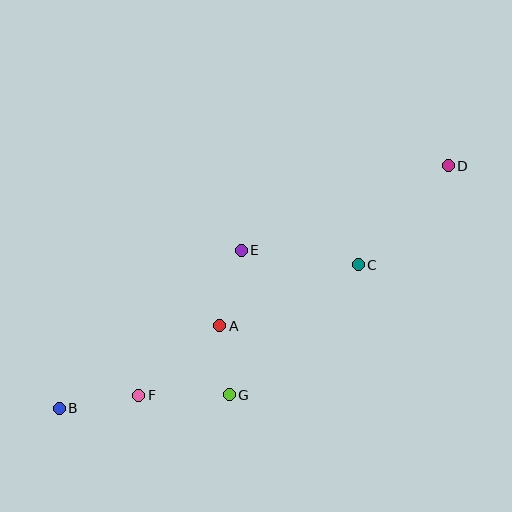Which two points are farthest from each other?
Points B and D are farthest from each other.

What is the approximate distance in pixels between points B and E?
The distance between B and E is approximately 241 pixels.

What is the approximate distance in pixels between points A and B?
The distance between A and B is approximately 180 pixels.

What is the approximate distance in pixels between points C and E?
The distance between C and E is approximately 118 pixels.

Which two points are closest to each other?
Points A and G are closest to each other.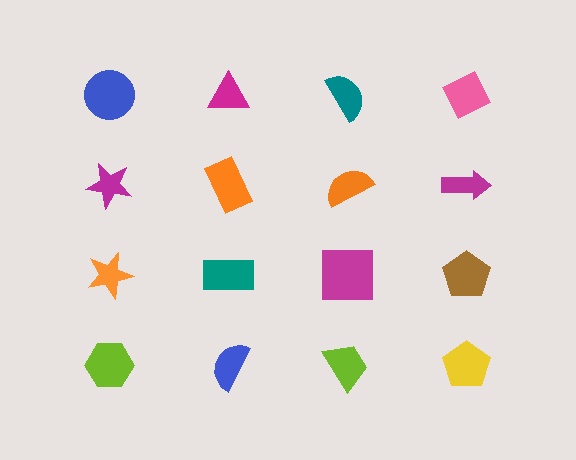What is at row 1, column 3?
A teal semicircle.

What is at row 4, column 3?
A lime trapezoid.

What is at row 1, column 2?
A magenta triangle.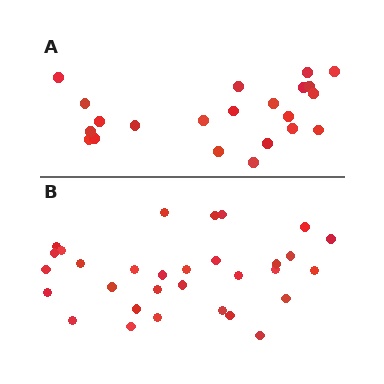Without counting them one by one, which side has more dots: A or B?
Region B (the bottom region) has more dots.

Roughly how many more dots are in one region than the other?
Region B has roughly 8 or so more dots than region A.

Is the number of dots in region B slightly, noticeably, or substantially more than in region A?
Region B has noticeably more, but not dramatically so. The ratio is roughly 1.4 to 1.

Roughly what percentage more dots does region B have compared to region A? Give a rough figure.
About 40% more.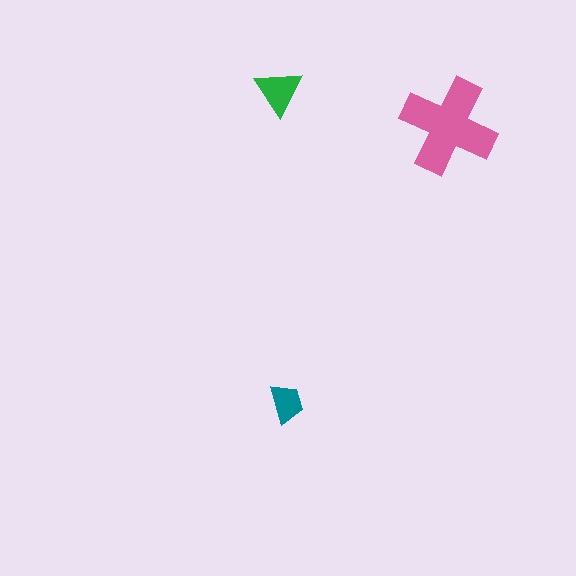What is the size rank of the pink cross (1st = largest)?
1st.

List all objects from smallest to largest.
The teal trapezoid, the green triangle, the pink cross.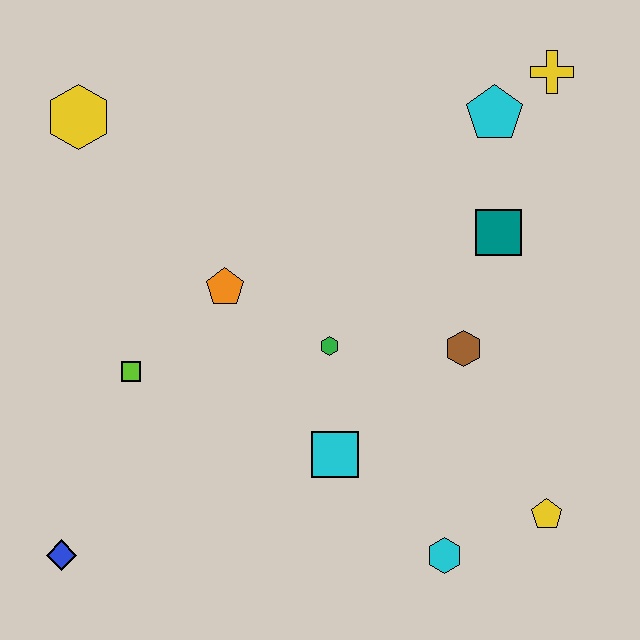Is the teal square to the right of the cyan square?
Yes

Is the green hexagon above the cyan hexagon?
Yes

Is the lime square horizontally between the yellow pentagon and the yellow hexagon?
Yes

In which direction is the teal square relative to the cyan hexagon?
The teal square is above the cyan hexagon.